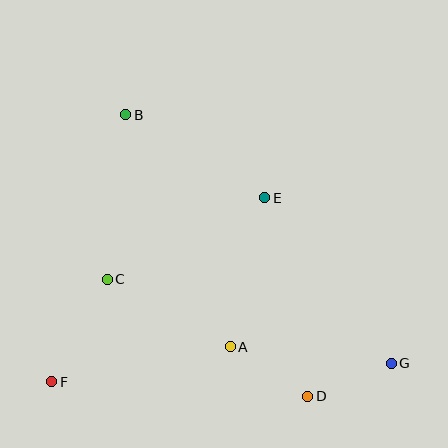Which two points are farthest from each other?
Points B and G are farthest from each other.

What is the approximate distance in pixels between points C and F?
The distance between C and F is approximately 116 pixels.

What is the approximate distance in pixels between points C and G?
The distance between C and G is approximately 296 pixels.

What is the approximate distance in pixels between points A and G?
The distance between A and G is approximately 162 pixels.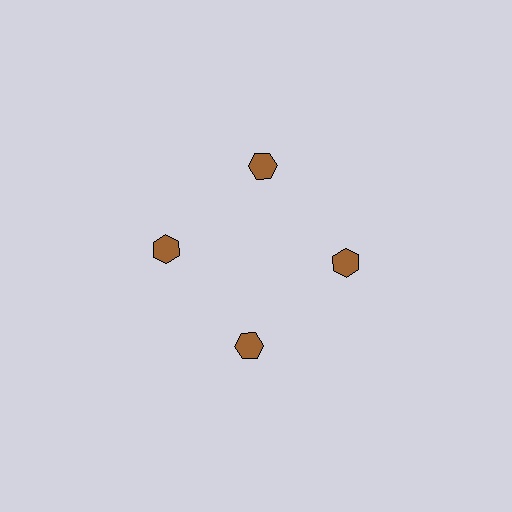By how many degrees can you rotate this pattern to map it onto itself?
The pattern maps onto itself every 90 degrees of rotation.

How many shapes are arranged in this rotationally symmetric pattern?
There are 4 shapes, arranged in 4 groups of 1.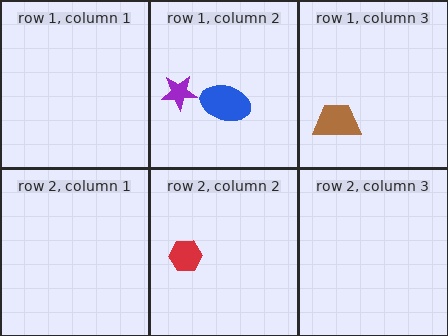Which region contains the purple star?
The row 1, column 2 region.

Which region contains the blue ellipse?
The row 1, column 2 region.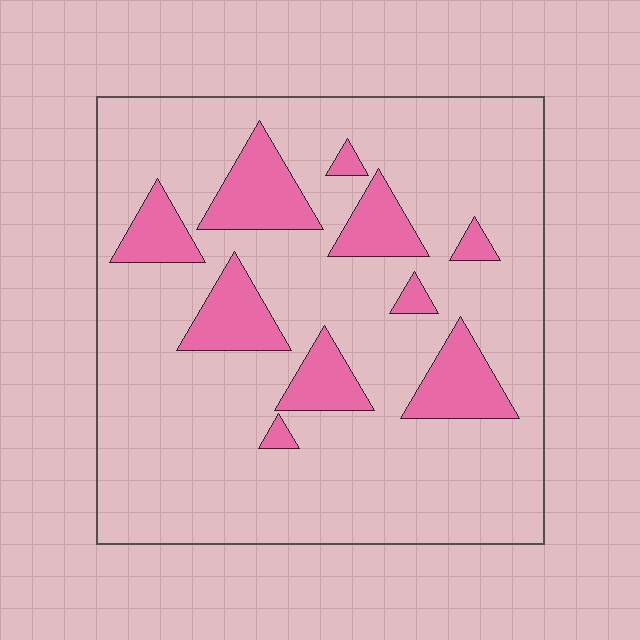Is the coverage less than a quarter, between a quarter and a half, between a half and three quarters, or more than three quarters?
Less than a quarter.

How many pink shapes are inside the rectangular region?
10.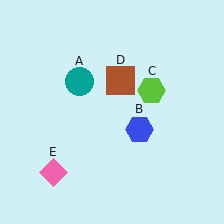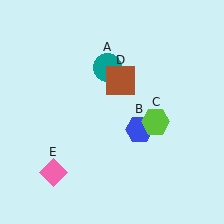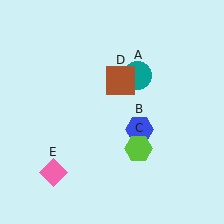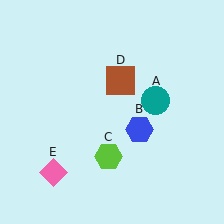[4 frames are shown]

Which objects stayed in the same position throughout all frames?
Blue hexagon (object B) and brown square (object D) and pink diamond (object E) remained stationary.